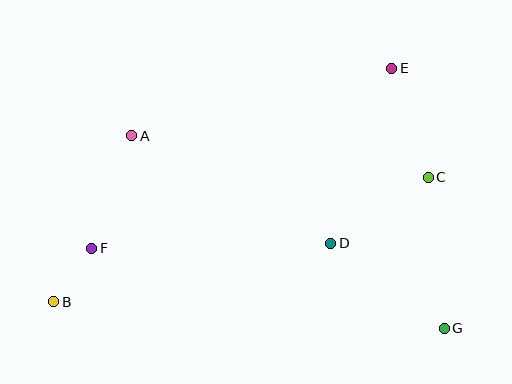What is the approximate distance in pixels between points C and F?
The distance between C and F is approximately 344 pixels.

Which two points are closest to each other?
Points B and F are closest to each other.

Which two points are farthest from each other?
Points B and E are farthest from each other.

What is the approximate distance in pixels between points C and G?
The distance between C and G is approximately 152 pixels.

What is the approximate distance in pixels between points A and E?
The distance between A and E is approximately 269 pixels.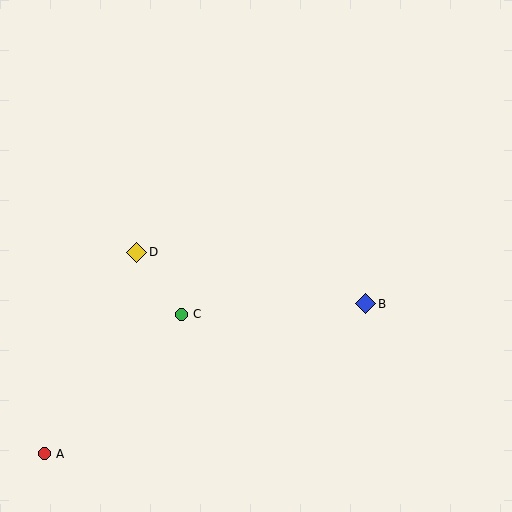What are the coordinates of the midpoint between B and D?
The midpoint between B and D is at (251, 278).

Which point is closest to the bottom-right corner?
Point B is closest to the bottom-right corner.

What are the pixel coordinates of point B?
Point B is at (366, 304).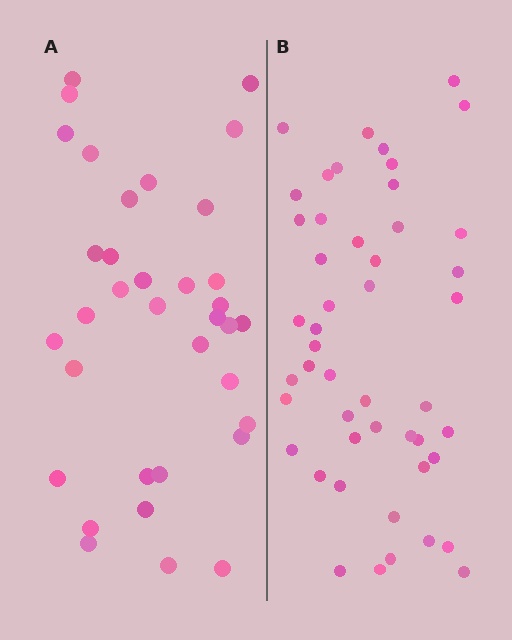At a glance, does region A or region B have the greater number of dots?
Region B (the right region) has more dots.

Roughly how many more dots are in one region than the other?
Region B has approximately 15 more dots than region A.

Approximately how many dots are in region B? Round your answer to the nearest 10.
About 50 dots. (The exact count is 48, which rounds to 50.)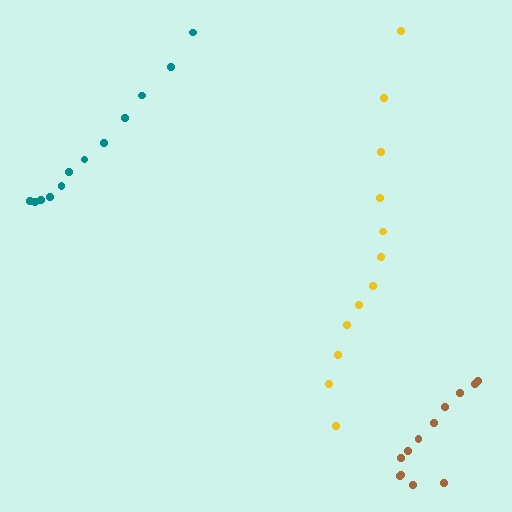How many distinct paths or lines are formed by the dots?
There are 3 distinct paths.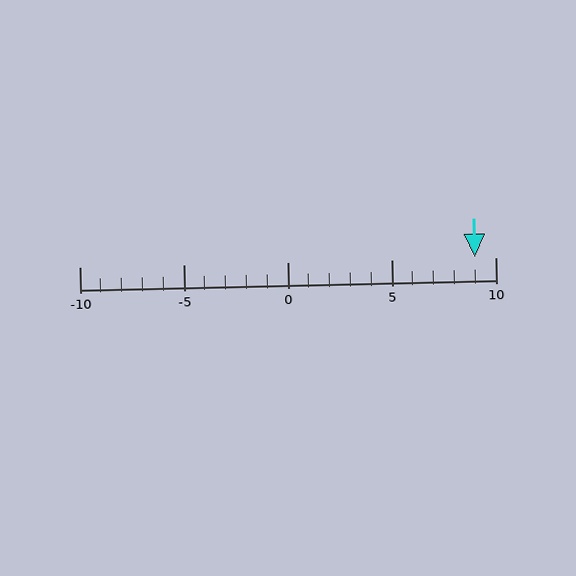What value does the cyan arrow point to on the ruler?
The cyan arrow points to approximately 9.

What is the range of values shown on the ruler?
The ruler shows values from -10 to 10.